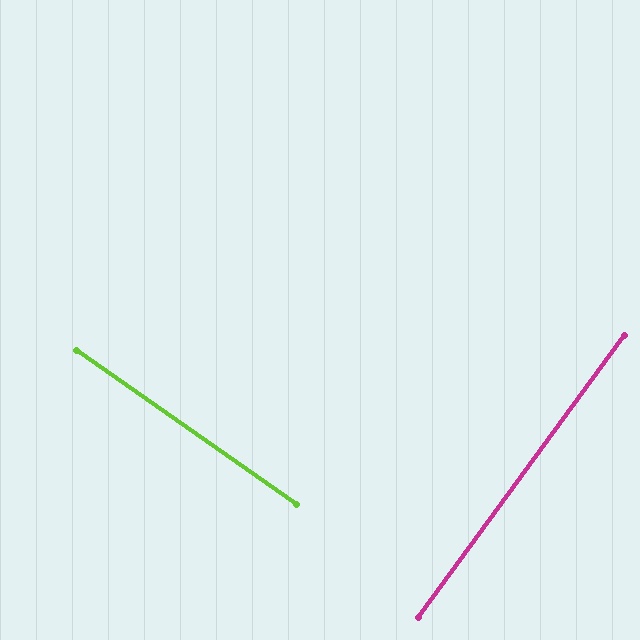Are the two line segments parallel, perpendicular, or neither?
Perpendicular — they meet at approximately 89°.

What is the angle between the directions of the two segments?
Approximately 89 degrees.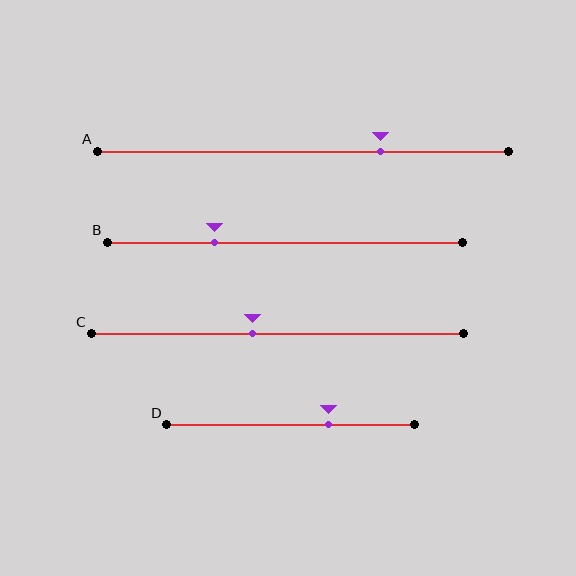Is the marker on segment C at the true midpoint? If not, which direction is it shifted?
No, the marker on segment C is shifted to the left by about 7% of the segment length.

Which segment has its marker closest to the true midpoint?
Segment C has its marker closest to the true midpoint.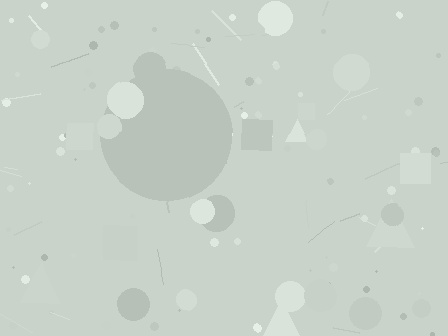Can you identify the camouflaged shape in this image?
The camouflaged shape is a circle.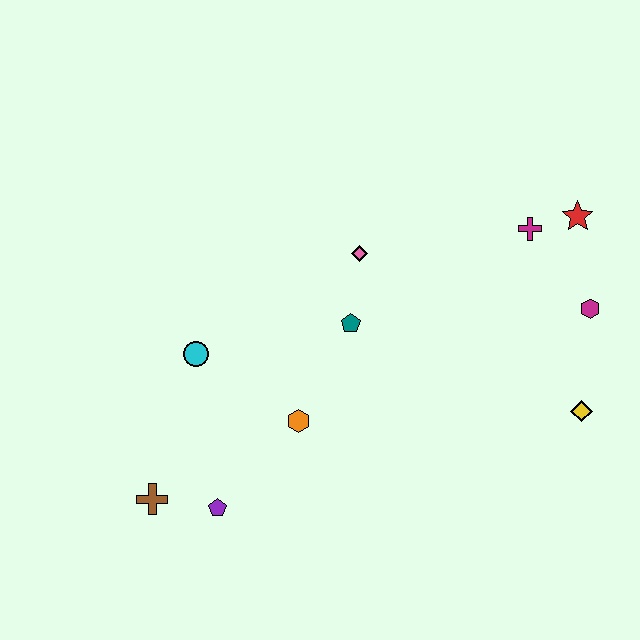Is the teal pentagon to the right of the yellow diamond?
No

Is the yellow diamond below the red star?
Yes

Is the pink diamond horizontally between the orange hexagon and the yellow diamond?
Yes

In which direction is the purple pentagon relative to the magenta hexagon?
The purple pentagon is to the left of the magenta hexagon.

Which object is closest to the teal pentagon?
The pink diamond is closest to the teal pentagon.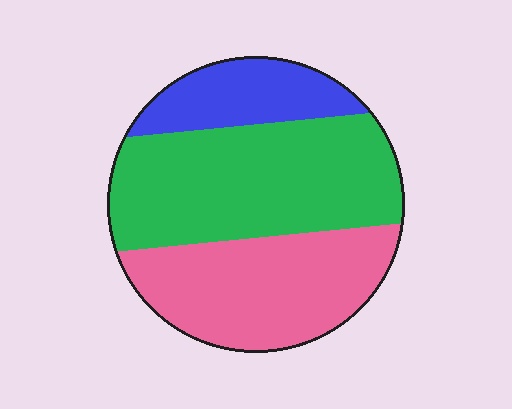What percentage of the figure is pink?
Pink takes up about three eighths (3/8) of the figure.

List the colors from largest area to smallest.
From largest to smallest: green, pink, blue.